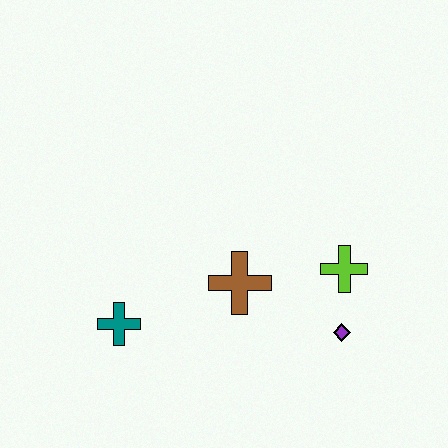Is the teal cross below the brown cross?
Yes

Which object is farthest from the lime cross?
The teal cross is farthest from the lime cross.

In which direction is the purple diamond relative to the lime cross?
The purple diamond is below the lime cross.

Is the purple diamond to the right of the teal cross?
Yes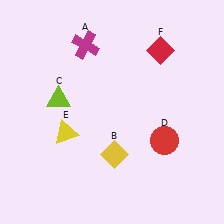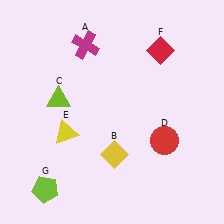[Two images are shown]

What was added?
A lime pentagon (G) was added in Image 2.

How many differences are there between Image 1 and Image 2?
There is 1 difference between the two images.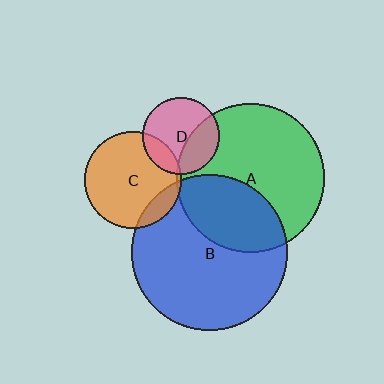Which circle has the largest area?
Circle B (blue).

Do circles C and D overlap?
Yes.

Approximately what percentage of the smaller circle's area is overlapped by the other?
Approximately 20%.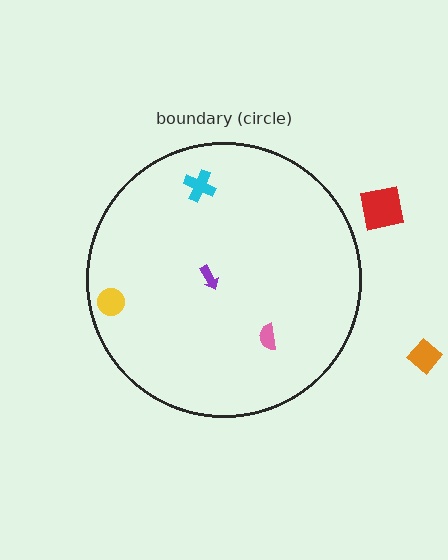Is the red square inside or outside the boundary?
Outside.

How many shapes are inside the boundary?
4 inside, 2 outside.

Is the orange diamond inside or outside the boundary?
Outside.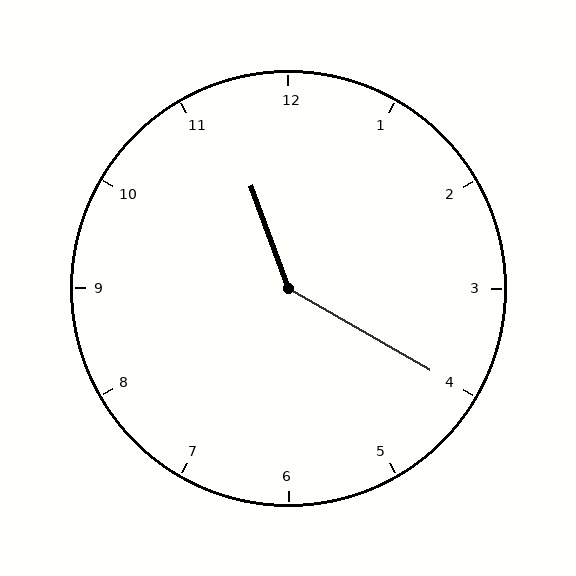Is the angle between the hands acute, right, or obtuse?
It is obtuse.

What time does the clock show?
11:20.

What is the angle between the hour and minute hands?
Approximately 140 degrees.